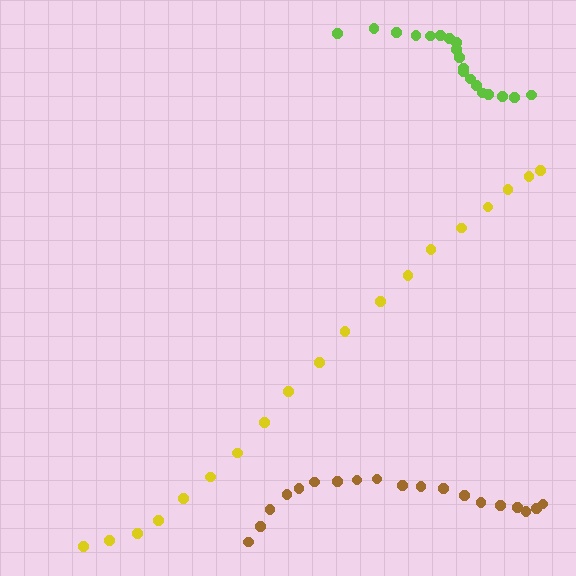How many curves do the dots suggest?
There are 3 distinct paths.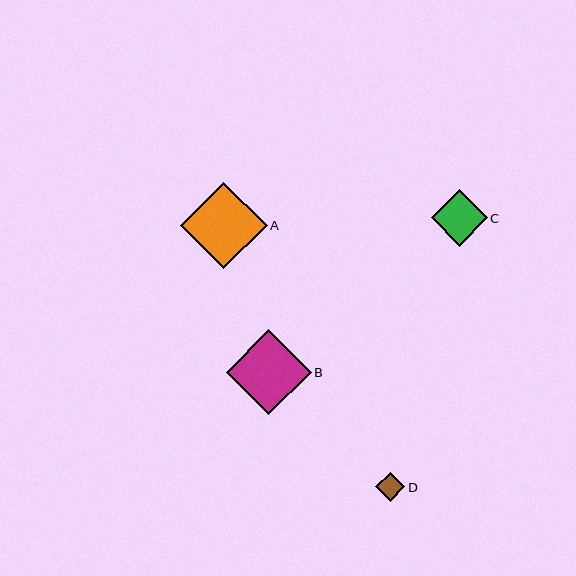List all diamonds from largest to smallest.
From largest to smallest: A, B, C, D.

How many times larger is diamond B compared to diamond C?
Diamond B is approximately 1.5 times the size of diamond C.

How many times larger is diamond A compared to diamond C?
Diamond A is approximately 1.5 times the size of diamond C.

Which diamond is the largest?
Diamond A is the largest with a size of approximately 87 pixels.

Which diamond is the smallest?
Diamond D is the smallest with a size of approximately 29 pixels.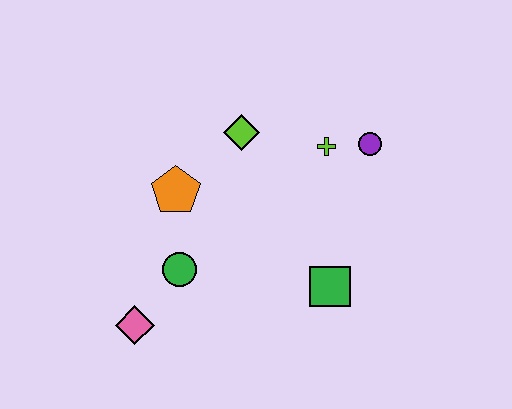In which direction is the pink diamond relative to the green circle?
The pink diamond is below the green circle.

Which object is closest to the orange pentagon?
The green circle is closest to the orange pentagon.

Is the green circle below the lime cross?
Yes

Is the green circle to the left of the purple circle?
Yes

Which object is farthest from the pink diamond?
The purple circle is farthest from the pink diamond.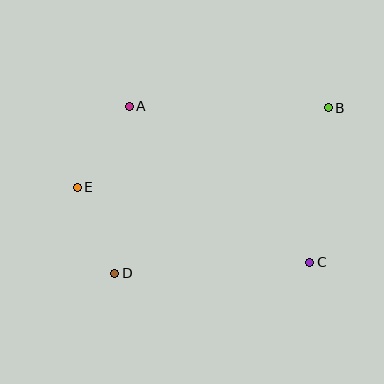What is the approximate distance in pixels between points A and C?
The distance between A and C is approximately 239 pixels.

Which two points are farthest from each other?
Points B and D are farthest from each other.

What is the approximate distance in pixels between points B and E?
The distance between B and E is approximately 263 pixels.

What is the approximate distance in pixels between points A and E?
The distance between A and E is approximately 96 pixels.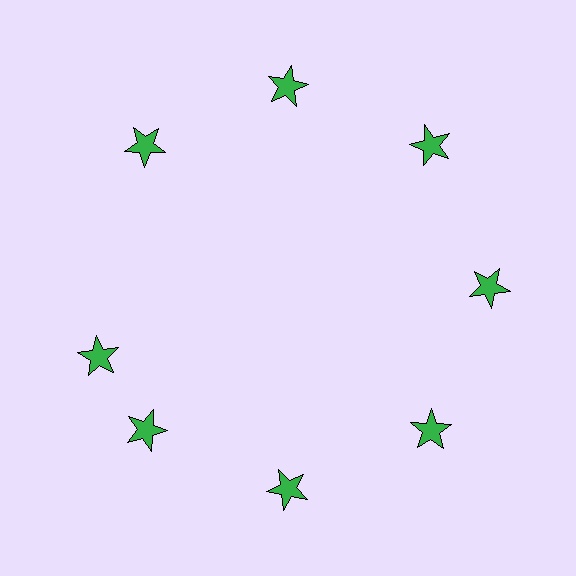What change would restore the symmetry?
The symmetry would be restored by rotating it back into even spacing with its neighbors so that all 8 stars sit at equal angles and equal distance from the center.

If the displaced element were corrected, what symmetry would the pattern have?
It would have 8-fold rotational symmetry — the pattern would map onto itself every 45 degrees.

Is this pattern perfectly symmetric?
No. The 8 green stars are arranged in a ring, but one element near the 9 o'clock position is rotated out of alignment along the ring, breaking the 8-fold rotational symmetry.